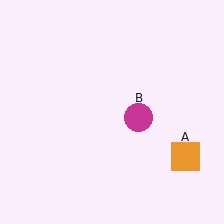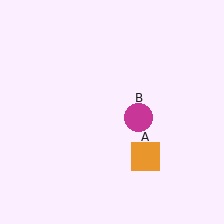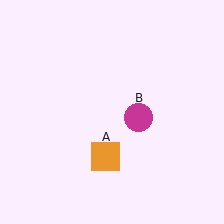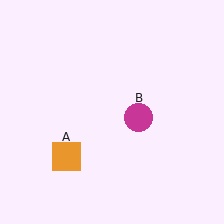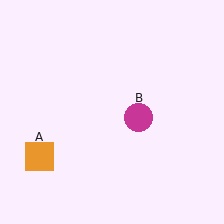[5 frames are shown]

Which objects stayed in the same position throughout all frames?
Magenta circle (object B) remained stationary.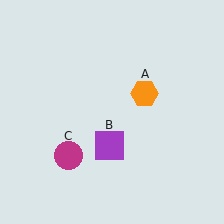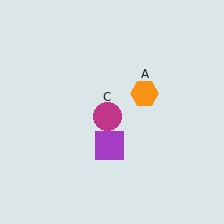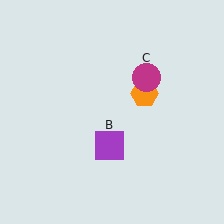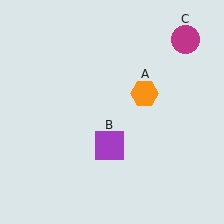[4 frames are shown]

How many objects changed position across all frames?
1 object changed position: magenta circle (object C).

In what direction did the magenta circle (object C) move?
The magenta circle (object C) moved up and to the right.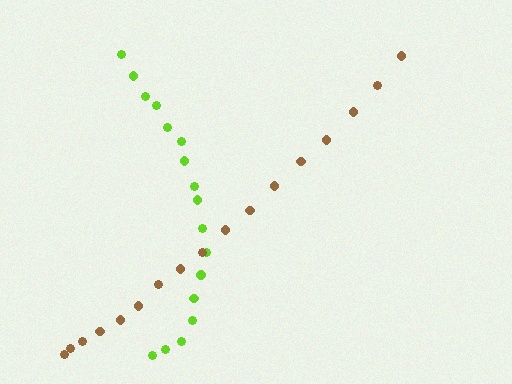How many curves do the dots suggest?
There are 2 distinct paths.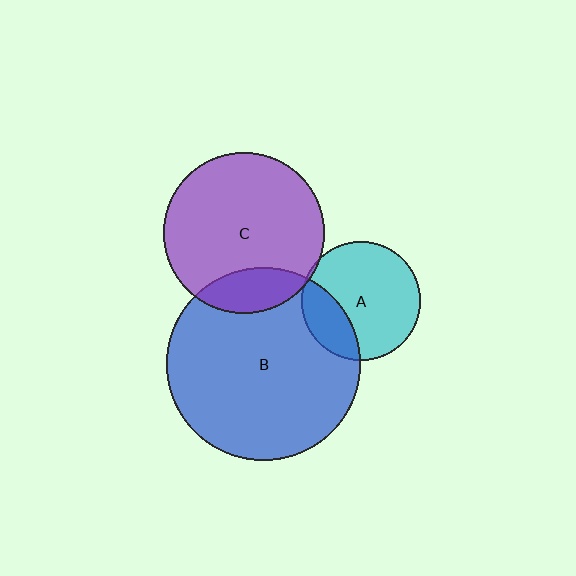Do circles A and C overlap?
Yes.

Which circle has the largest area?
Circle B (blue).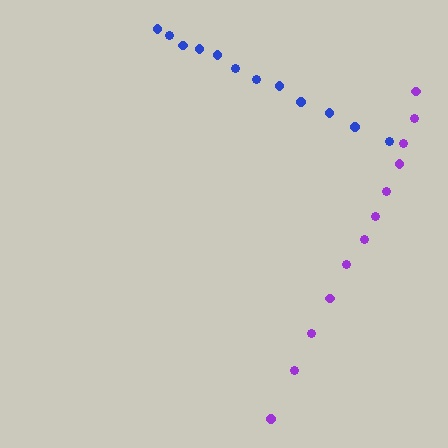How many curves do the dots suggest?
There are 2 distinct paths.